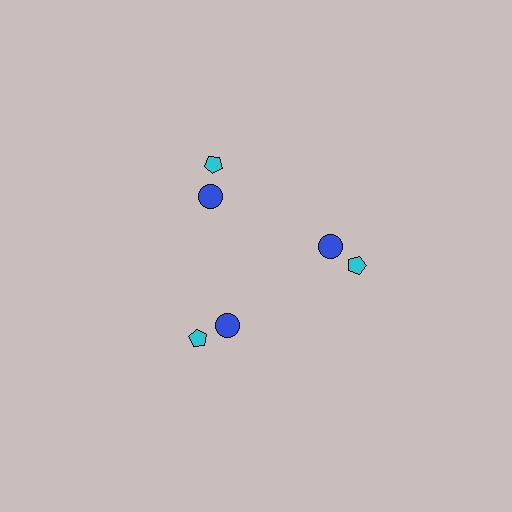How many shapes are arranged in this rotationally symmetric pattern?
There are 6 shapes, arranged in 3 groups of 2.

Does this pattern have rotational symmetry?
Yes, this pattern has 3-fold rotational symmetry. It looks the same after rotating 120 degrees around the center.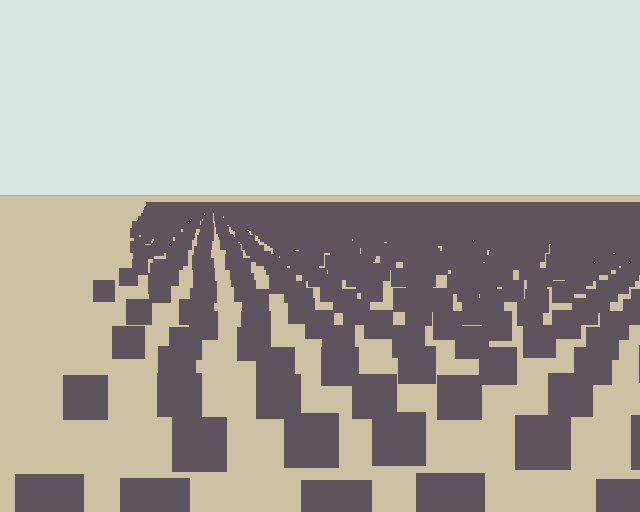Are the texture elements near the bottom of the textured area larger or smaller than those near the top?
Larger. Near the bottom, elements are closer to the viewer and appear at a bigger on-screen size.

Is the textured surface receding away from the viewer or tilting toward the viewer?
The surface is receding away from the viewer. Texture elements get smaller and denser toward the top.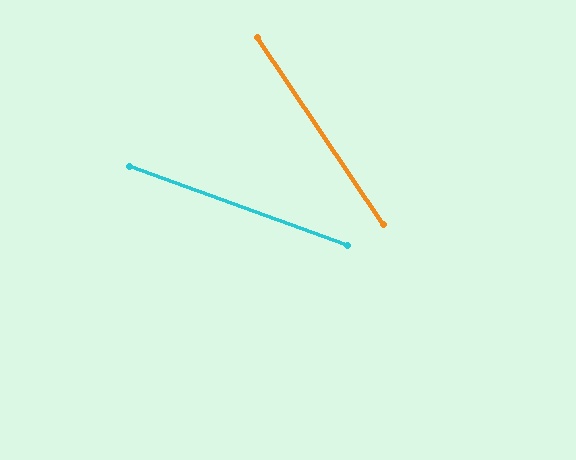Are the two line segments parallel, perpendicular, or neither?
Neither parallel nor perpendicular — they differ by about 36°.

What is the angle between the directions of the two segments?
Approximately 36 degrees.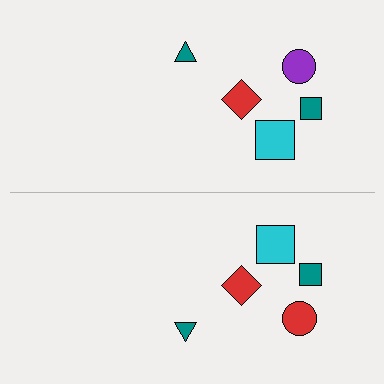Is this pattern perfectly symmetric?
No, the pattern is not perfectly symmetric. The red circle on the bottom side breaks the symmetry — its mirror counterpart is purple.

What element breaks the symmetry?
The red circle on the bottom side breaks the symmetry — its mirror counterpart is purple.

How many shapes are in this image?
There are 10 shapes in this image.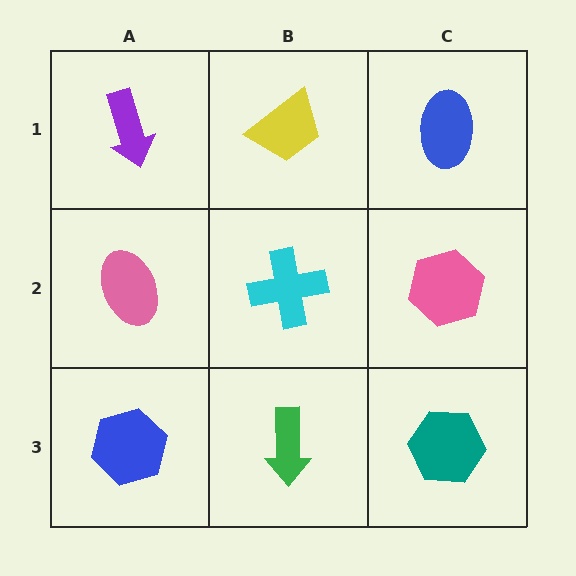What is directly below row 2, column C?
A teal hexagon.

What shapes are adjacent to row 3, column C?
A pink hexagon (row 2, column C), a green arrow (row 3, column B).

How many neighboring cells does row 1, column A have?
2.